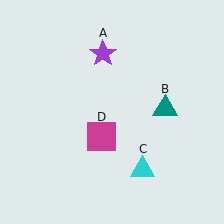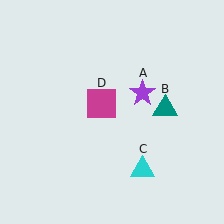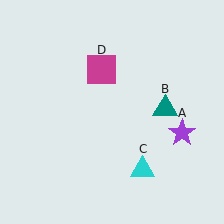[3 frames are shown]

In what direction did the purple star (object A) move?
The purple star (object A) moved down and to the right.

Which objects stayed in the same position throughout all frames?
Teal triangle (object B) and cyan triangle (object C) remained stationary.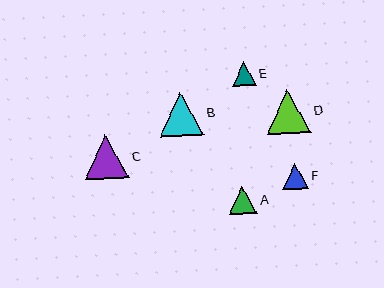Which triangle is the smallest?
Triangle E is the smallest with a size of approximately 24 pixels.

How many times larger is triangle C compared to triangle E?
Triangle C is approximately 1.8 times the size of triangle E.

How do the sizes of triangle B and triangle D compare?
Triangle B and triangle D are approximately the same size.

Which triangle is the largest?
Triangle B is the largest with a size of approximately 44 pixels.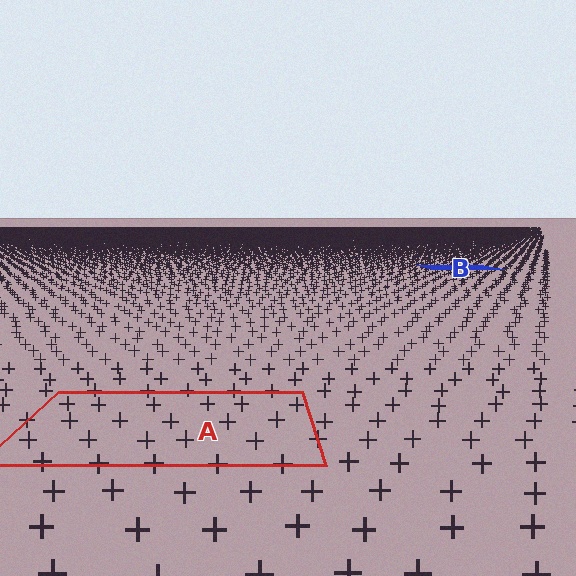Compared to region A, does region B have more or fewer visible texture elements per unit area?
Region B has more texture elements per unit area — they are packed more densely because it is farther away.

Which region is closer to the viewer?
Region A is closer. The texture elements there are larger and more spread out.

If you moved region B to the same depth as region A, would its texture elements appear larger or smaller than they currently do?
They would appear larger. At a closer depth, the same texture elements are projected at a bigger on-screen size.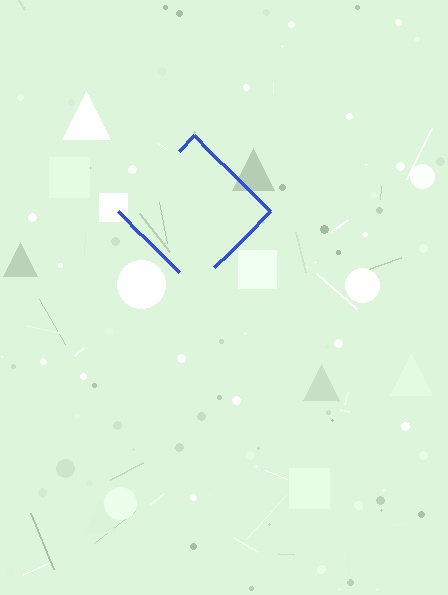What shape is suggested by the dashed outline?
The dashed outline suggests a diamond.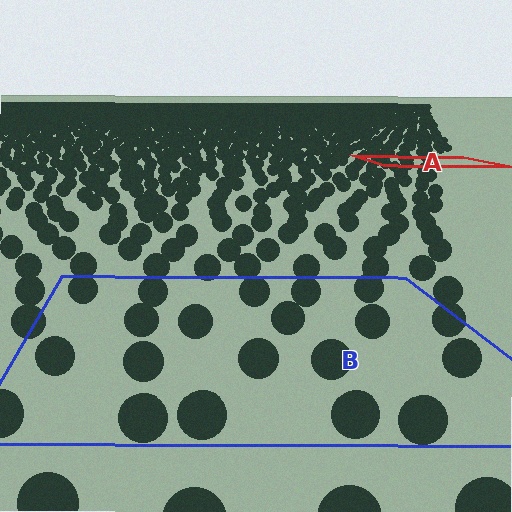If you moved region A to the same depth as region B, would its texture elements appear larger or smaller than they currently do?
They would appear larger. At a closer depth, the same texture elements are projected at a bigger on-screen size.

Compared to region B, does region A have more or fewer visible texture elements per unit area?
Region A has more texture elements per unit area — they are packed more densely because it is farther away.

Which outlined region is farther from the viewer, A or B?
Region A is farther from the viewer — the texture elements inside it appear smaller and more densely packed.